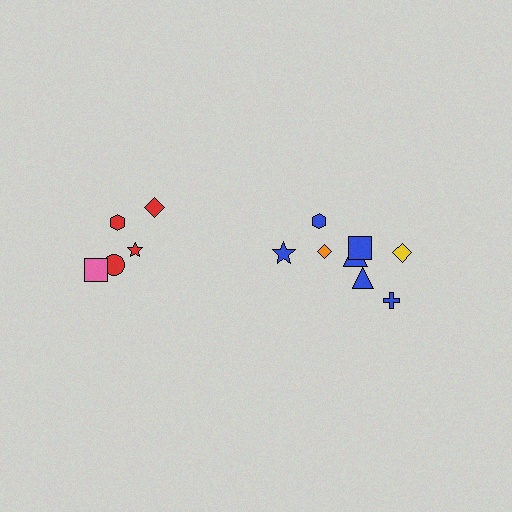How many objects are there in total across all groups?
There are 13 objects.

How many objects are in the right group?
There are 8 objects.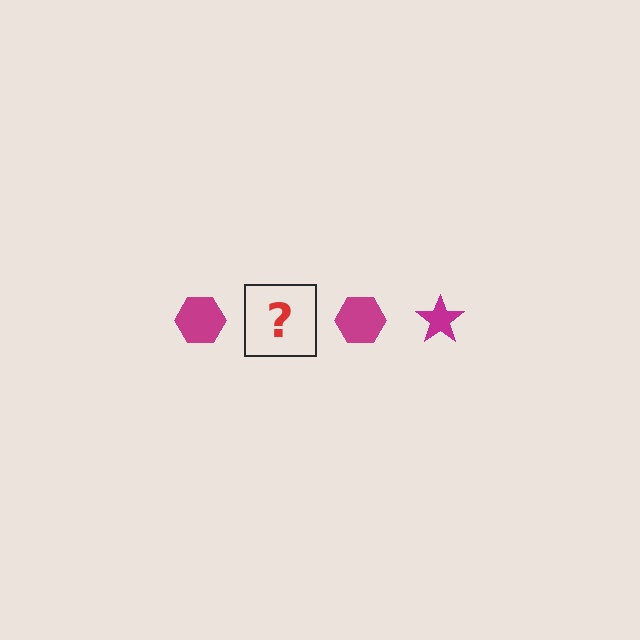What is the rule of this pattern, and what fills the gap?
The rule is that the pattern cycles through hexagon, star shapes in magenta. The gap should be filled with a magenta star.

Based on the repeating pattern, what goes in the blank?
The blank should be a magenta star.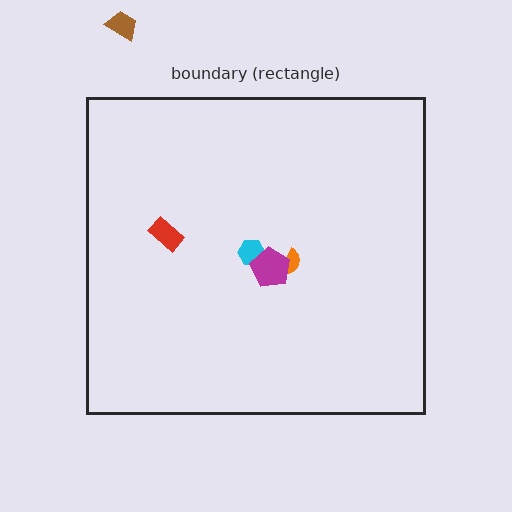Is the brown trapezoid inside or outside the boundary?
Outside.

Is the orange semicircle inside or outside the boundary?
Inside.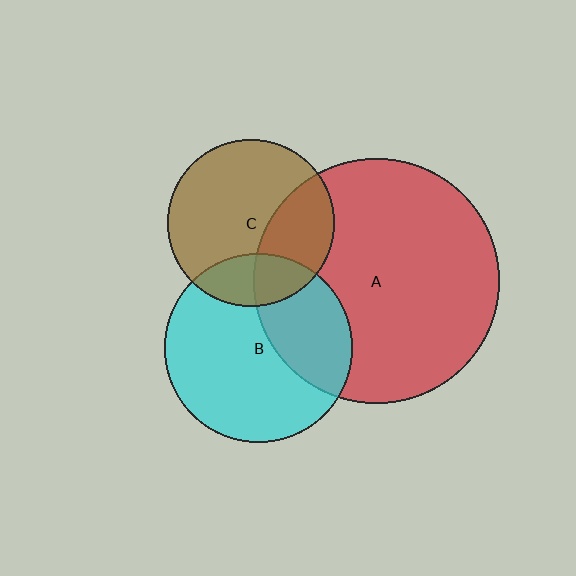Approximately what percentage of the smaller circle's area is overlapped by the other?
Approximately 30%.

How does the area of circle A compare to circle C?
Approximately 2.2 times.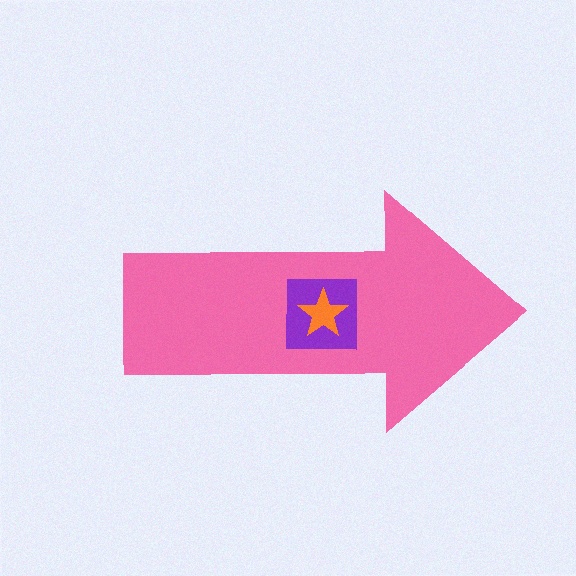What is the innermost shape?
The orange star.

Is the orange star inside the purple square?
Yes.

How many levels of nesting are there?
3.